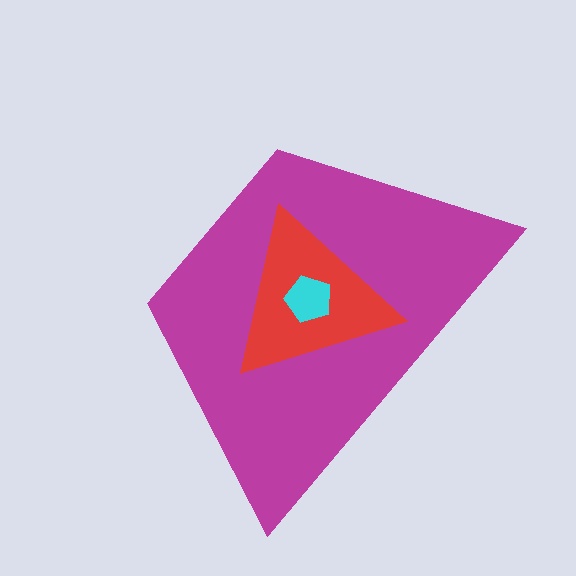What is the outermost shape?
The magenta trapezoid.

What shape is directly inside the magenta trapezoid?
The red triangle.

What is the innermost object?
The cyan pentagon.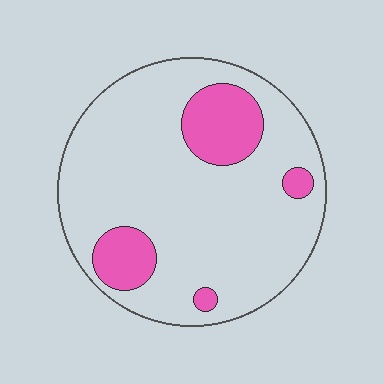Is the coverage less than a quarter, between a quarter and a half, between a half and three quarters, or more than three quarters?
Less than a quarter.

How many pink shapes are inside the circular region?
4.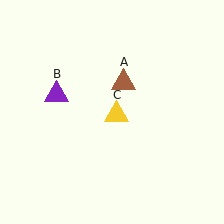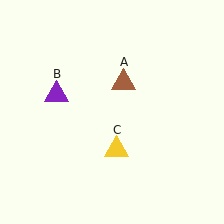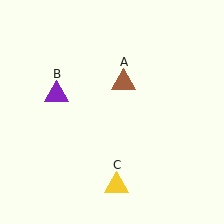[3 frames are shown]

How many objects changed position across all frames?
1 object changed position: yellow triangle (object C).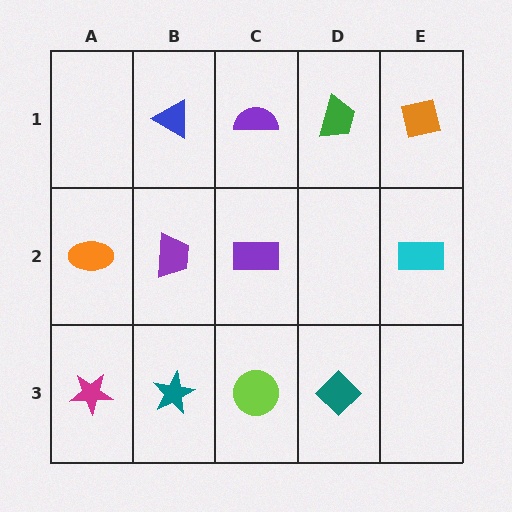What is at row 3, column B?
A teal star.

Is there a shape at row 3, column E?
No, that cell is empty.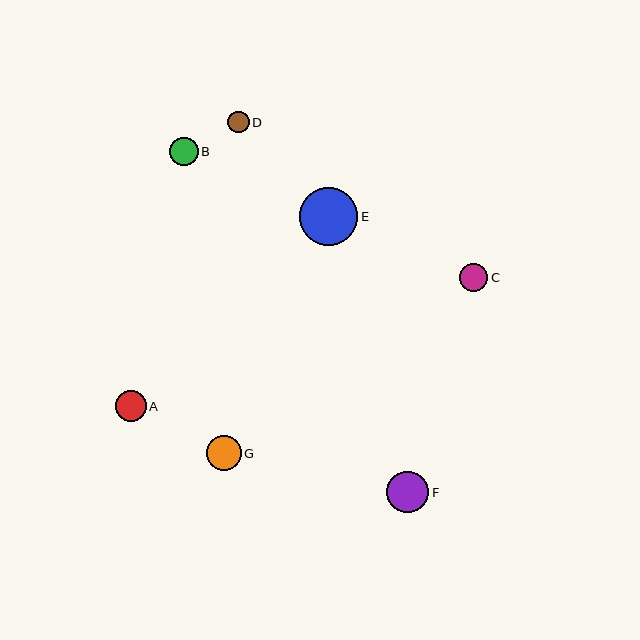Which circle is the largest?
Circle E is the largest with a size of approximately 59 pixels.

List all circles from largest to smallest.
From largest to smallest: E, F, G, A, B, C, D.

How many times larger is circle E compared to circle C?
Circle E is approximately 2.1 times the size of circle C.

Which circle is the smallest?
Circle D is the smallest with a size of approximately 22 pixels.